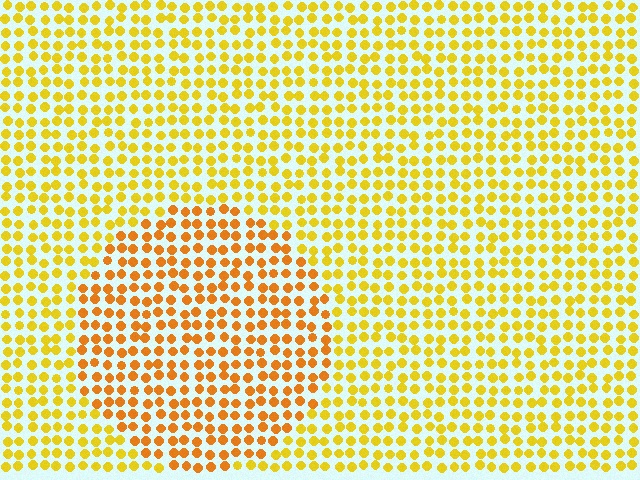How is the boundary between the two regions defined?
The boundary is defined purely by a slight shift in hue (about 24 degrees). Spacing, size, and orientation are identical on both sides.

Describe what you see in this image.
The image is filled with small yellow elements in a uniform arrangement. A circle-shaped region is visible where the elements are tinted to a slightly different hue, forming a subtle color boundary.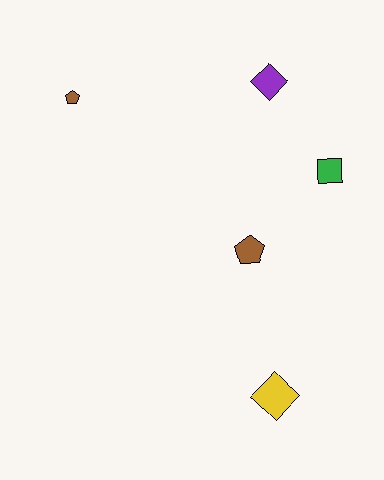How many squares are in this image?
There is 1 square.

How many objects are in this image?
There are 5 objects.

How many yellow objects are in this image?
There is 1 yellow object.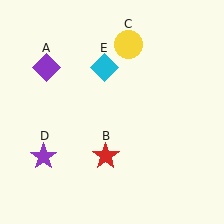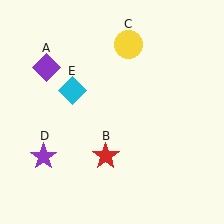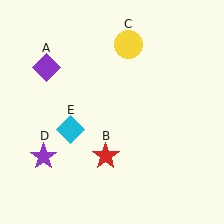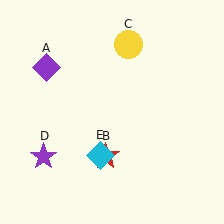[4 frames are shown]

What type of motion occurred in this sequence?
The cyan diamond (object E) rotated counterclockwise around the center of the scene.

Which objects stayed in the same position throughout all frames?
Purple diamond (object A) and red star (object B) and yellow circle (object C) and purple star (object D) remained stationary.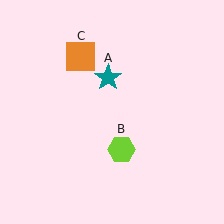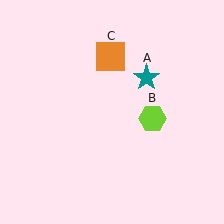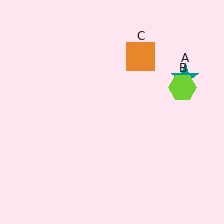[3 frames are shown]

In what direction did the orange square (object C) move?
The orange square (object C) moved right.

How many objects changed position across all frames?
3 objects changed position: teal star (object A), lime hexagon (object B), orange square (object C).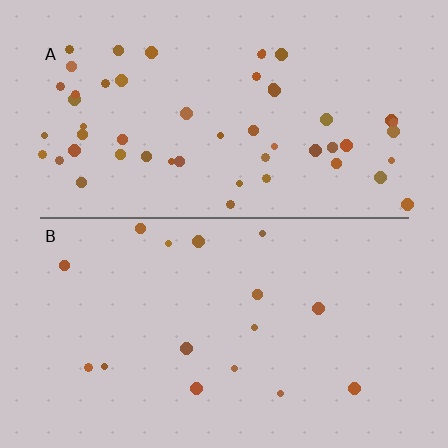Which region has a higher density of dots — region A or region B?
A (the top).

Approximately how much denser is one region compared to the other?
Approximately 3.3× — region A over region B.